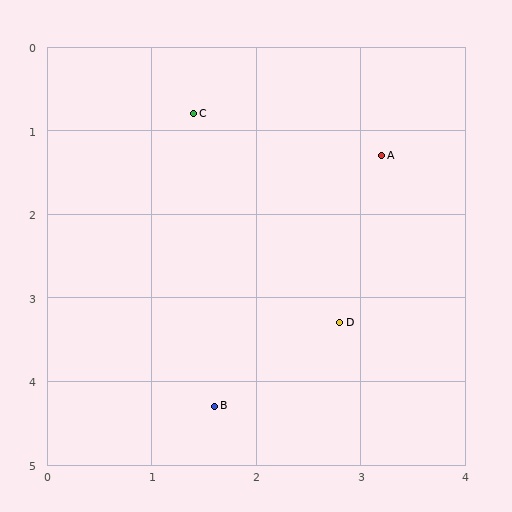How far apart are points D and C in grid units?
Points D and C are about 2.9 grid units apart.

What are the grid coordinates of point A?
Point A is at approximately (3.2, 1.3).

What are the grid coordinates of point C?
Point C is at approximately (1.4, 0.8).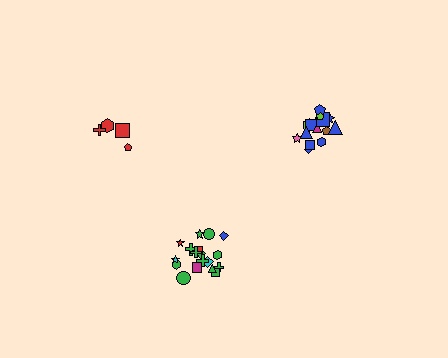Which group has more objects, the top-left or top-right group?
The top-right group.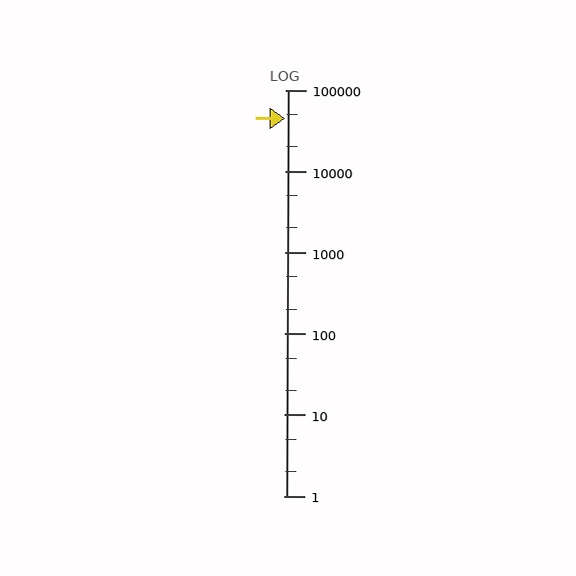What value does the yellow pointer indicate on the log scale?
The pointer indicates approximately 44000.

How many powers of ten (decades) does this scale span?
The scale spans 5 decades, from 1 to 100000.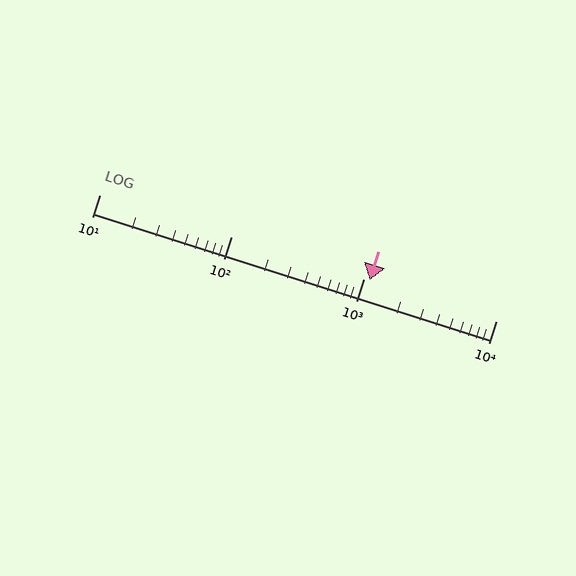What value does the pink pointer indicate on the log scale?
The pointer indicates approximately 1100.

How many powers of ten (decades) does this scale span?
The scale spans 3 decades, from 10 to 10000.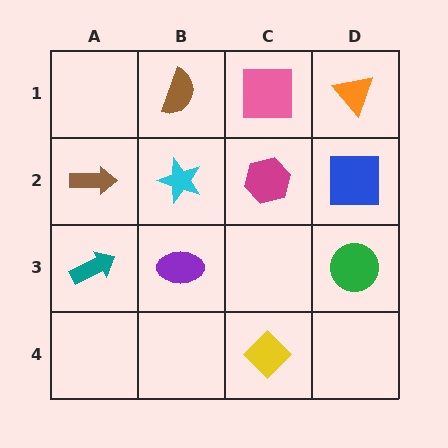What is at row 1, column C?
A pink square.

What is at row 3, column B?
A purple ellipse.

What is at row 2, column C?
A magenta hexagon.